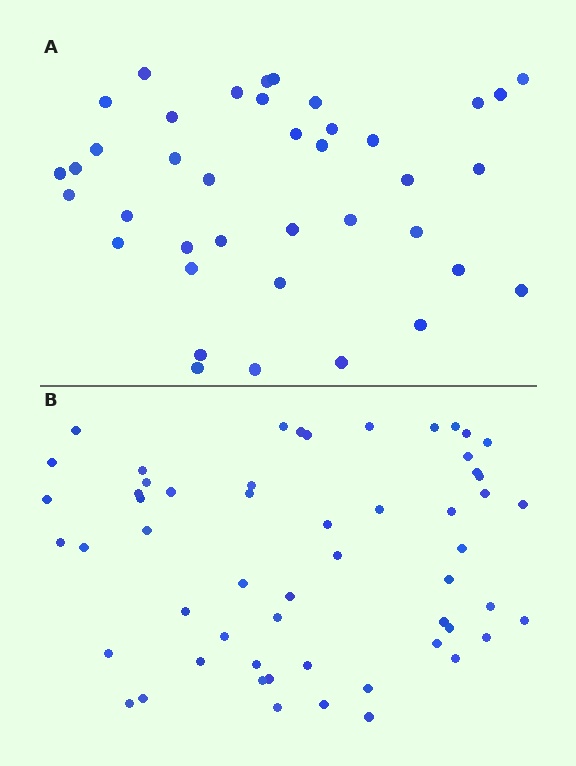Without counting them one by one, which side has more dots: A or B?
Region B (the bottom region) has more dots.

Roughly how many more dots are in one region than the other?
Region B has approximately 15 more dots than region A.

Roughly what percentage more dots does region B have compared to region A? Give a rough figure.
About 45% more.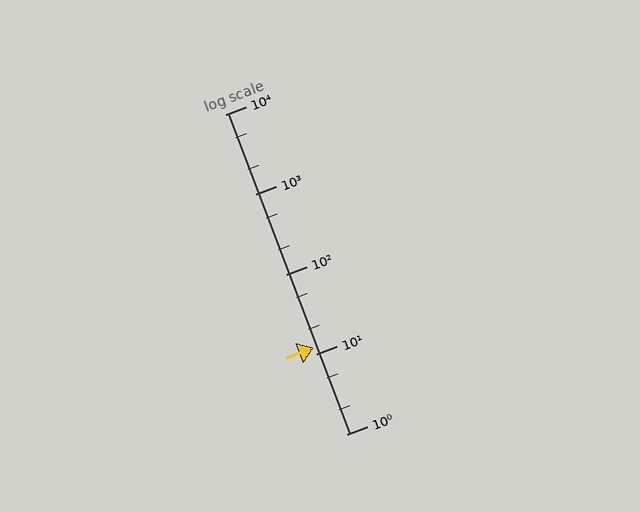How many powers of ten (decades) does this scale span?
The scale spans 4 decades, from 1 to 10000.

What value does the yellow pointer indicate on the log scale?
The pointer indicates approximately 12.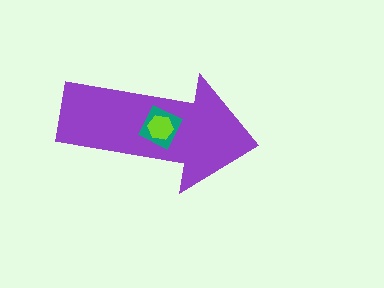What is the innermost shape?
The lime hexagon.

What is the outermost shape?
The purple arrow.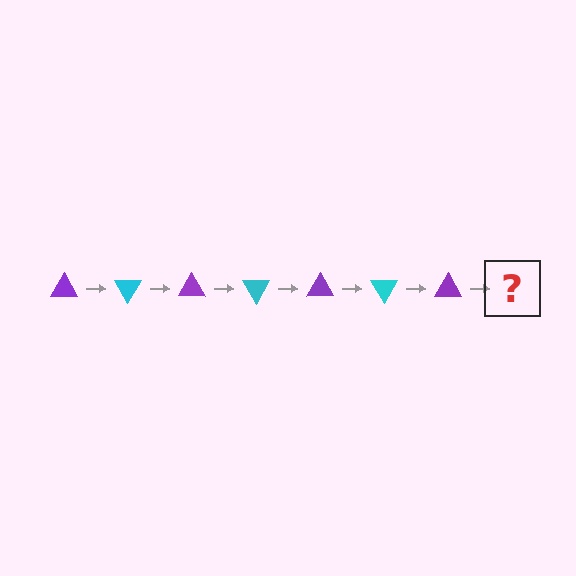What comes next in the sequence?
The next element should be a cyan triangle, rotated 420 degrees from the start.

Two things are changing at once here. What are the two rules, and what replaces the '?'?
The two rules are that it rotates 60 degrees each step and the color cycles through purple and cyan. The '?' should be a cyan triangle, rotated 420 degrees from the start.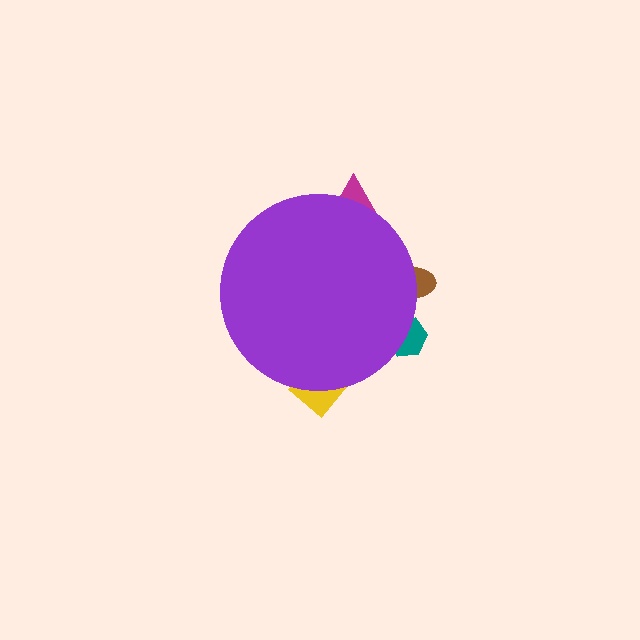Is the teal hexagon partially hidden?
Yes, the teal hexagon is partially hidden behind the purple circle.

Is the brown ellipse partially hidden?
Yes, the brown ellipse is partially hidden behind the purple circle.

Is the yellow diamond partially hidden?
Yes, the yellow diamond is partially hidden behind the purple circle.